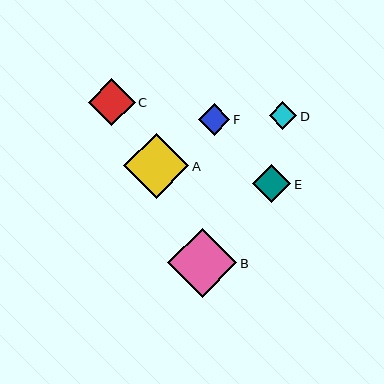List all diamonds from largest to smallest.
From largest to smallest: B, A, C, E, F, D.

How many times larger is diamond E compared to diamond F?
Diamond E is approximately 1.2 times the size of diamond F.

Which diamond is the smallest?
Diamond D is the smallest with a size of approximately 28 pixels.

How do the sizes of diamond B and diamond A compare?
Diamond B and diamond A are approximately the same size.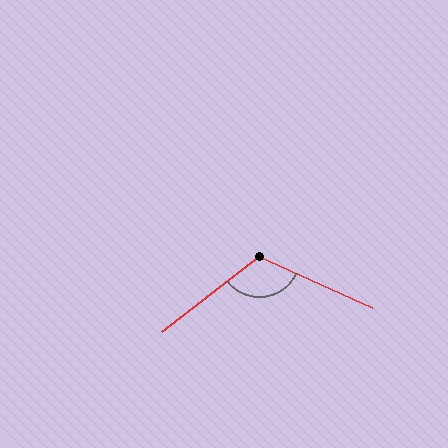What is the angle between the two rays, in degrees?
Approximately 118 degrees.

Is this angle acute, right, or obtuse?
It is obtuse.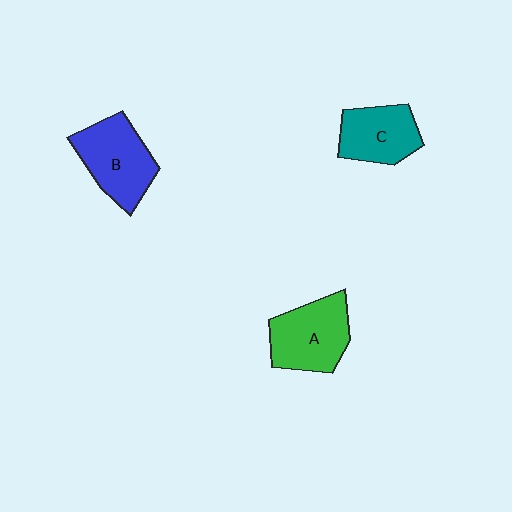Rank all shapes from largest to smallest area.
From largest to smallest: B (blue), A (green), C (teal).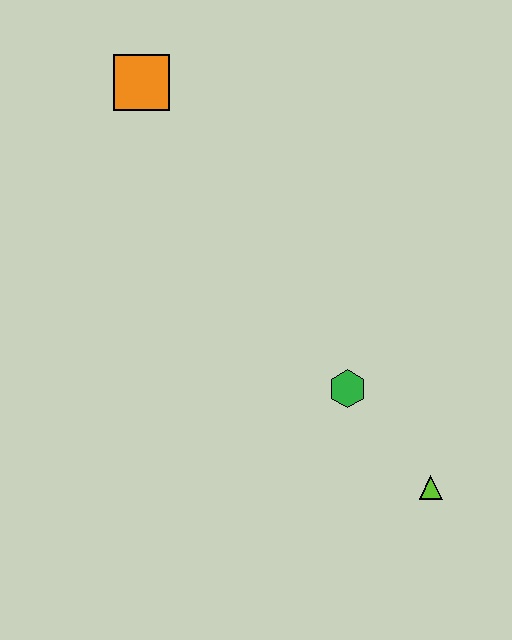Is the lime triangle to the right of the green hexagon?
Yes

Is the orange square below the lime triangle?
No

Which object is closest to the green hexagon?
The lime triangle is closest to the green hexagon.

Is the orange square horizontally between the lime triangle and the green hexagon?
No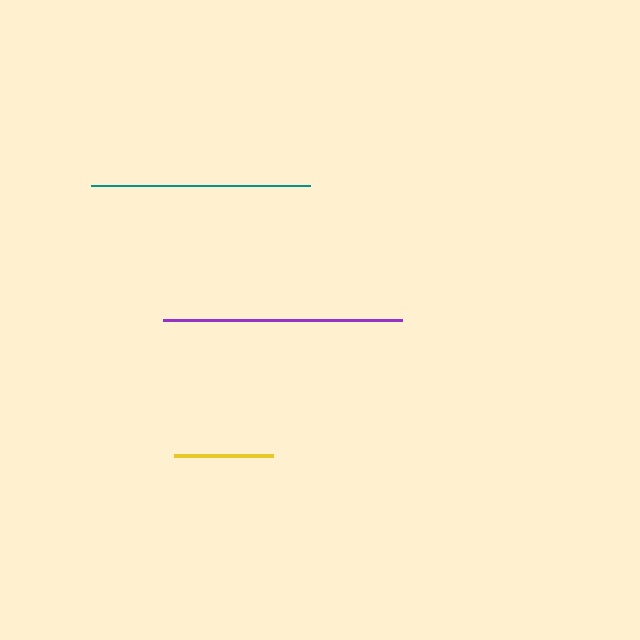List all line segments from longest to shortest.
From longest to shortest: purple, teal, yellow.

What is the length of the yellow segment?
The yellow segment is approximately 99 pixels long.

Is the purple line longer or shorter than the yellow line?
The purple line is longer than the yellow line.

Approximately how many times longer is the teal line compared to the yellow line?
The teal line is approximately 2.2 times the length of the yellow line.